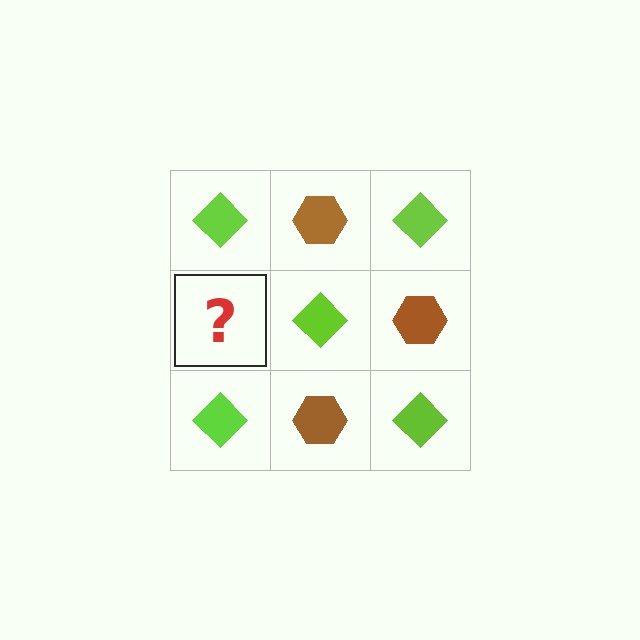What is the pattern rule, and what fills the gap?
The rule is that it alternates lime diamond and brown hexagon in a checkerboard pattern. The gap should be filled with a brown hexagon.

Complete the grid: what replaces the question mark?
The question mark should be replaced with a brown hexagon.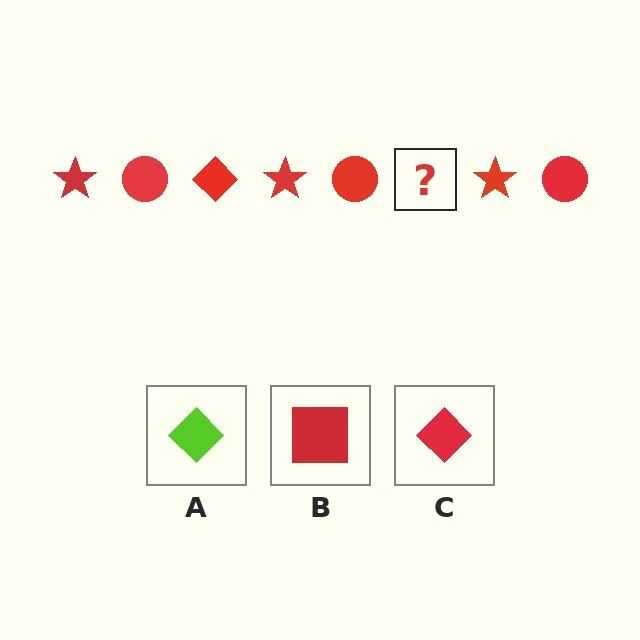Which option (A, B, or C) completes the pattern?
C.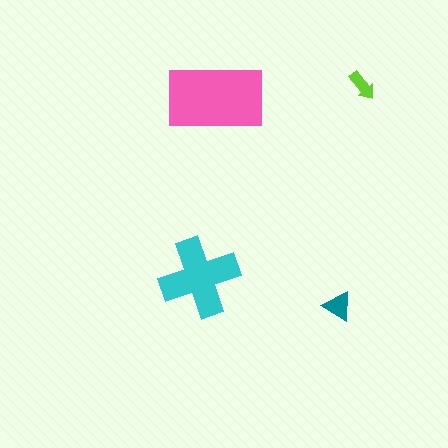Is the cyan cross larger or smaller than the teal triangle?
Larger.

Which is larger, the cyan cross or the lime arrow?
The cyan cross.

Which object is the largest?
The pink rectangle.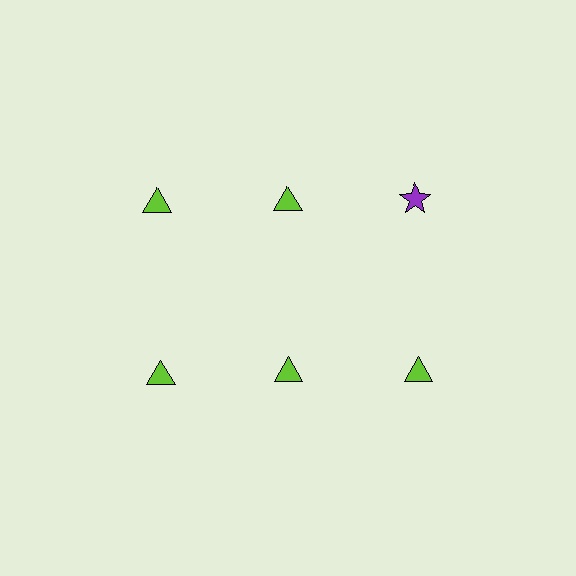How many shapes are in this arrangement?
There are 6 shapes arranged in a grid pattern.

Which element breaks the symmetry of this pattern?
The purple star in the top row, center column breaks the symmetry. All other shapes are lime triangles.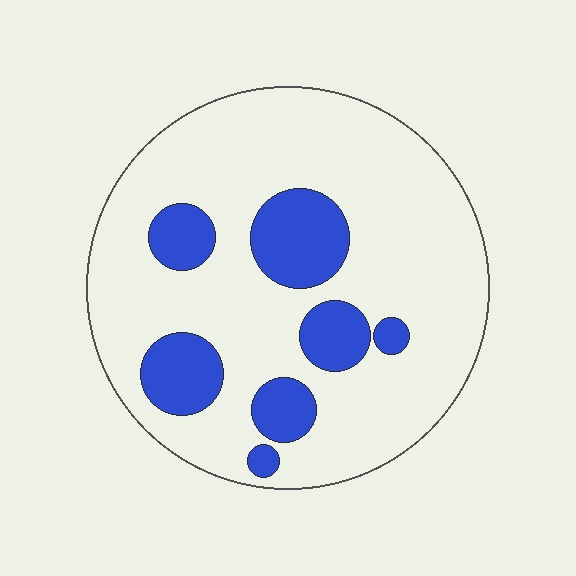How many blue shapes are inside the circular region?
7.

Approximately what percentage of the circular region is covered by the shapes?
Approximately 20%.